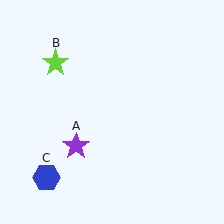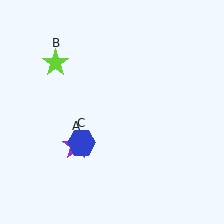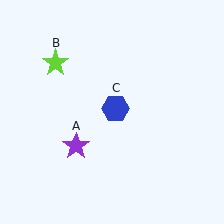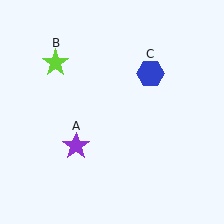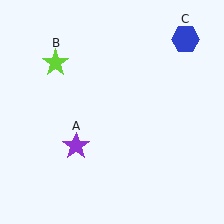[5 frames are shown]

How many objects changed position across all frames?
1 object changed position: blue hexagon (object C).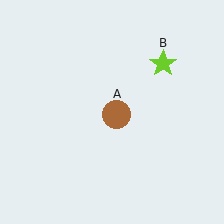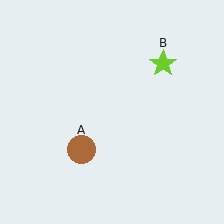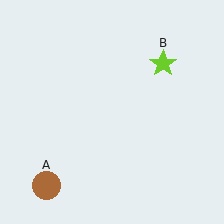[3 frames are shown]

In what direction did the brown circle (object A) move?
The brown circle (object A) moved down and to the left.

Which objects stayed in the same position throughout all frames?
Lime star (object B) remained stationary.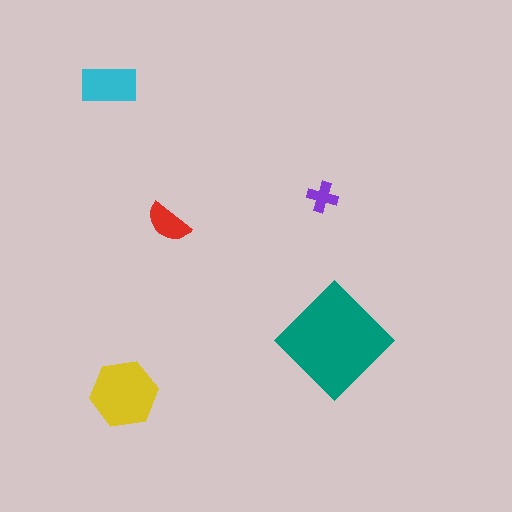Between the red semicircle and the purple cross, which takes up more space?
The red semicircle.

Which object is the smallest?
The purple cross.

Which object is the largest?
The teal diamond.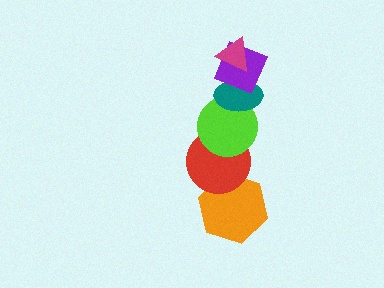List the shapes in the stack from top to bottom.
From top to bottom: the magenta triangle, the purple diamond, the teal ellipse, the lime circle, the red circle, the orange hexagon.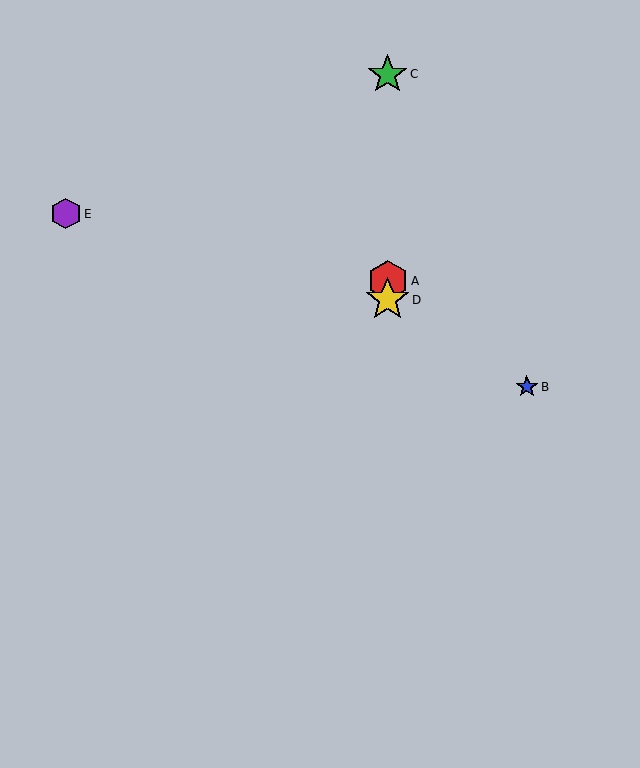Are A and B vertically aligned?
No, A is at x≈388 and B is at x≈527.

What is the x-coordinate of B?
Object B is at x≈527.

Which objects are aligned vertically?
Objects A, C, D are aligned vertically.